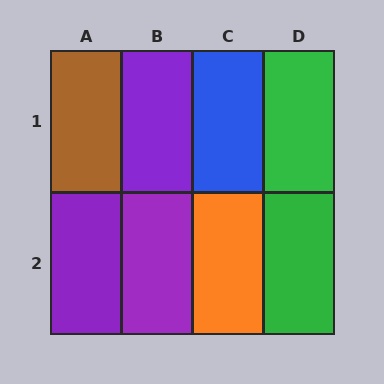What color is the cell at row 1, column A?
Brown.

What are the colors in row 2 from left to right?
Purple, purple, orange, green.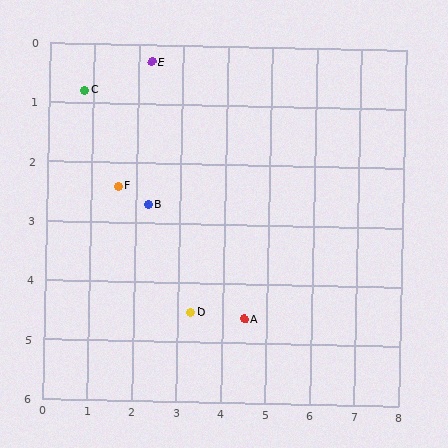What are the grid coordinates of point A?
Point A is at approximately (4.5, 4.6).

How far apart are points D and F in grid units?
Points D and F are about 2.7 grid units apart.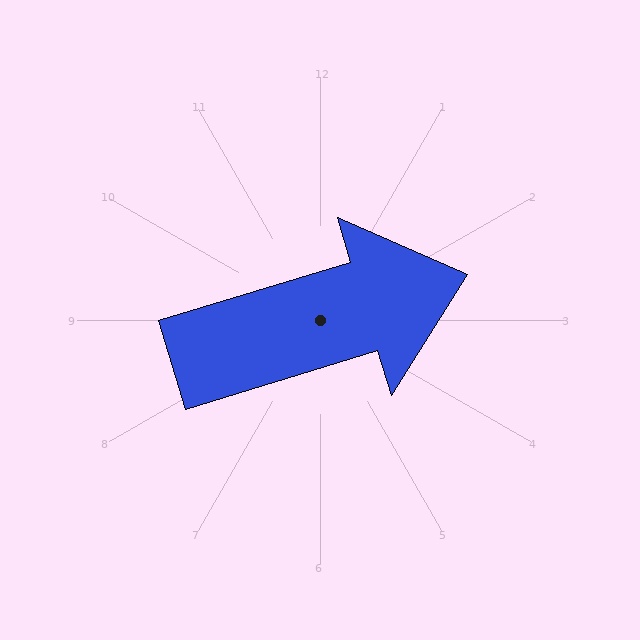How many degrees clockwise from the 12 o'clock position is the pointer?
Approximately 73 degrees.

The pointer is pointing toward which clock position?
Roughly 2 o'clock.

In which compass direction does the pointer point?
East.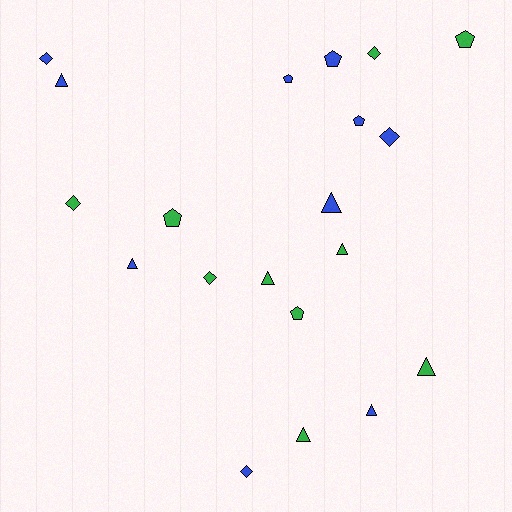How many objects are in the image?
There are 20 objects.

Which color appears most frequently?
Blue, with 10 objects.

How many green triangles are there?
There are 4 green triangles.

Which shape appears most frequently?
Triangle, with 8 objects.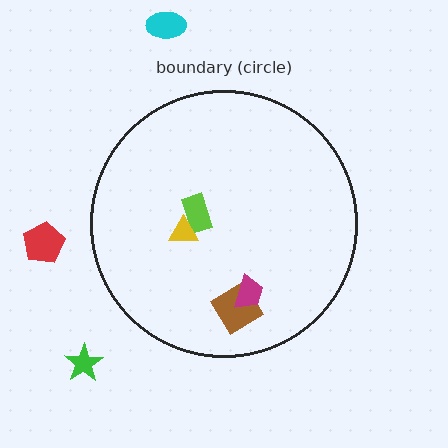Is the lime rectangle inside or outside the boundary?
Inside.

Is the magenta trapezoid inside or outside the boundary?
Inside.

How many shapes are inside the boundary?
4 inside, 3 outside.